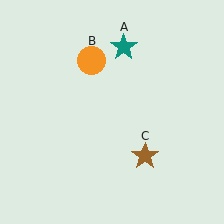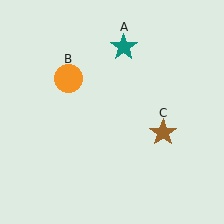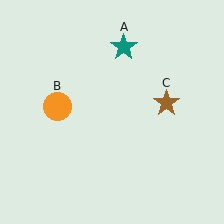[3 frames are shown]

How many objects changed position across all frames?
2 objects changed position: orange circle (object B), brown star (object C).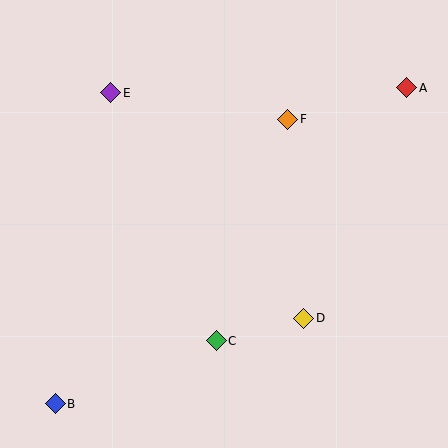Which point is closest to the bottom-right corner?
Point D is closest to the bottom-right corner.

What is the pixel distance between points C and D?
The distance between C and D is 90 pixels.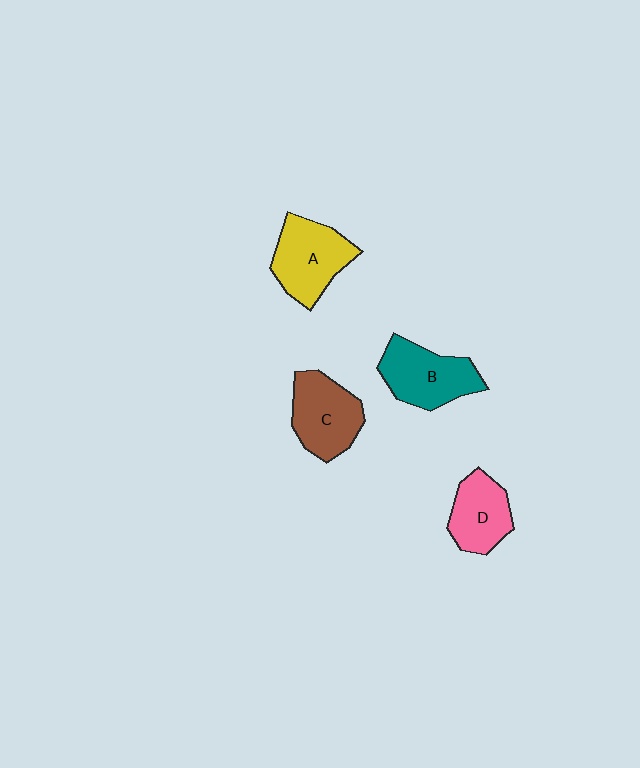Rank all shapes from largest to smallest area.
From largest to smallest: A (yellow), B (teal), C (brown), D (pink).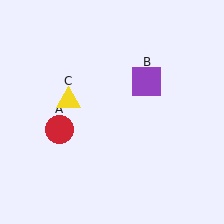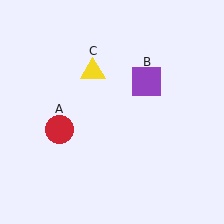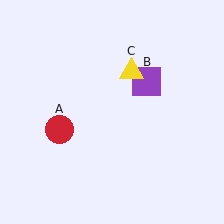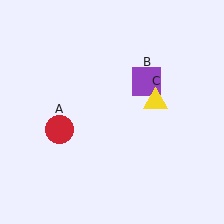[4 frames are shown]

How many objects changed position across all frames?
1 object changed position: yellow triangle (object C).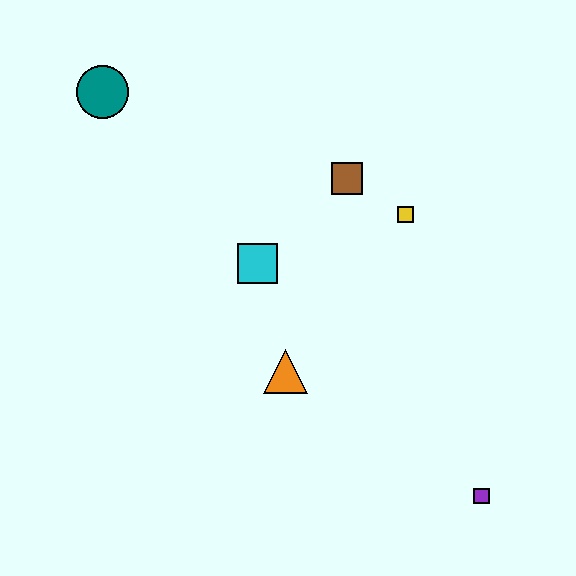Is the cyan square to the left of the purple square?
Yes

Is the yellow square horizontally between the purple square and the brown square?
Yes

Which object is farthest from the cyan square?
The purple square is farthest from the cyan square.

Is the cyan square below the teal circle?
Yes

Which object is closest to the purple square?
The orange triangle is closest to the purple square.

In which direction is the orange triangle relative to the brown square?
The orange triangle is below the brown square.